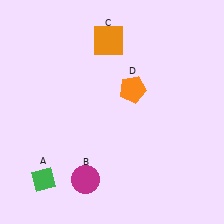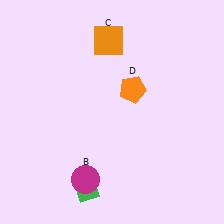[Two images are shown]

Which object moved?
The green diamond (A) moved right.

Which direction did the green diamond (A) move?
The green diamond (A) moved right.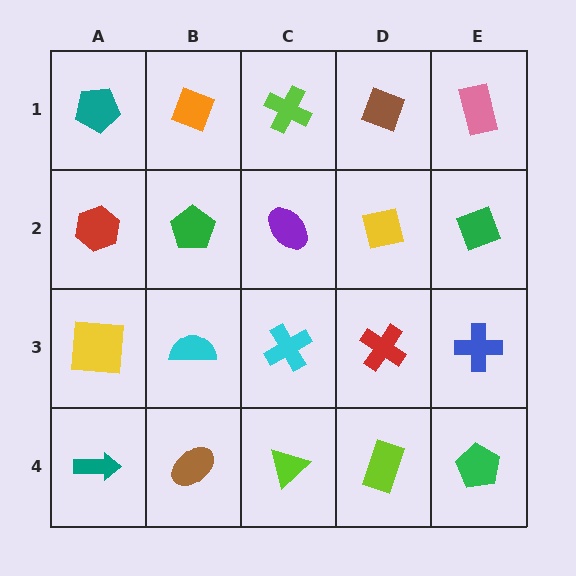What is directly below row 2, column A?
A yellow square.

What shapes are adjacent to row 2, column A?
A teal pentagon (row 1, column A), a yellow square (row 3, column A), a green pentagon (row 2, column B).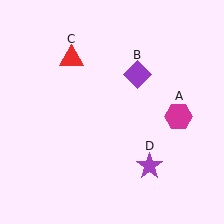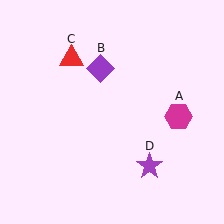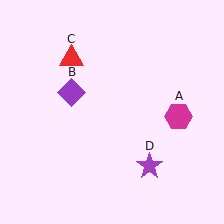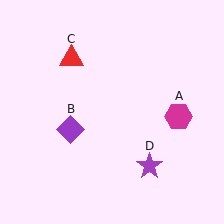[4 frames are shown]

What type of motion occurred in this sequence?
The purple diamond (object B) rotated counterclockwise around the center of the scene.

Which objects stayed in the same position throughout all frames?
Magenta hexagon (object A) and red triangle (object C) and purple star (object D) remained stationary.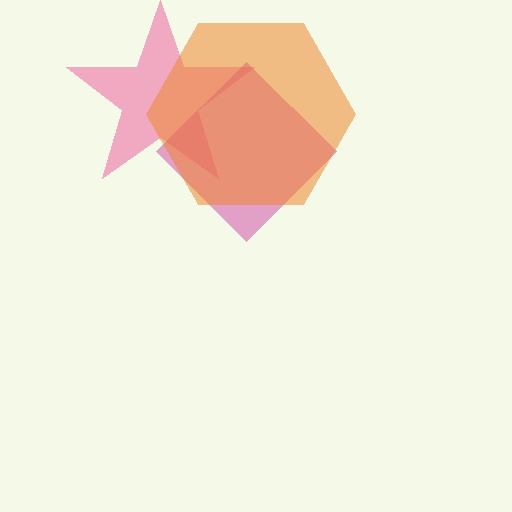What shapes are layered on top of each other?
The layered shapes are: a pink star, a magenta diamond, an orange hexagon.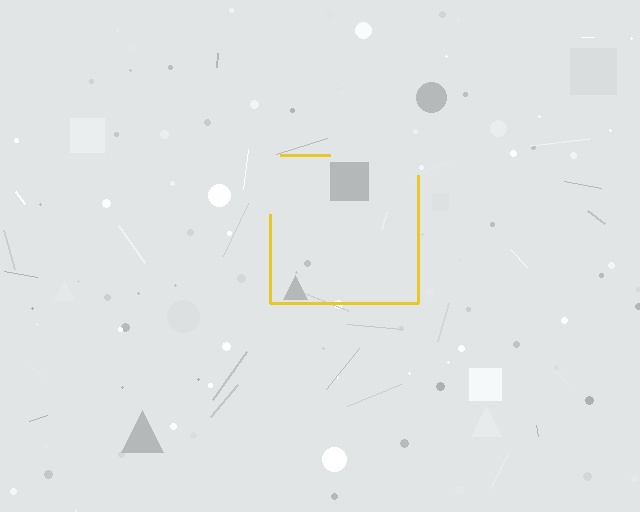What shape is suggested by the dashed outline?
The dashed outline suggests a square.